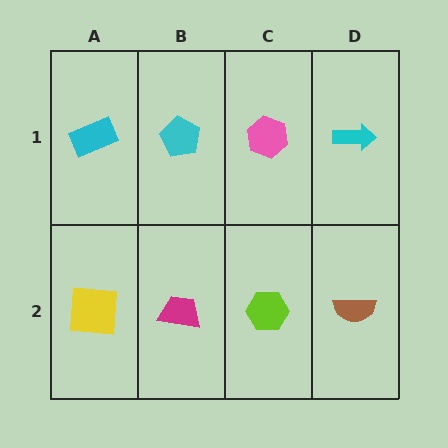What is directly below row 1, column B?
A magenta trapezoid.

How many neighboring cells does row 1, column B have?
3.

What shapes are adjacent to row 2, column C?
A pink hexagon (row 1, column C), a magenta trapezoid (row 2, column B), a brown semicircle (row 2, column D).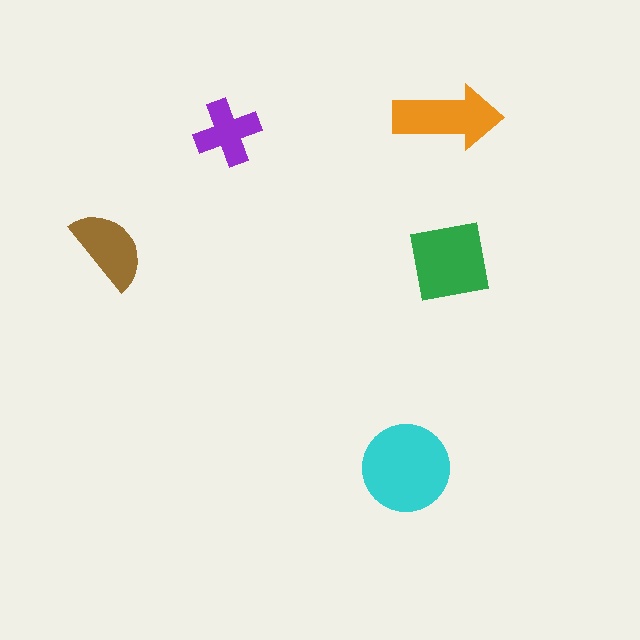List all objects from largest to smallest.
The cyan circle, the green square, the orange arrow, the brown semicircle, the purple cross.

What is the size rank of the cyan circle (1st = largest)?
1st.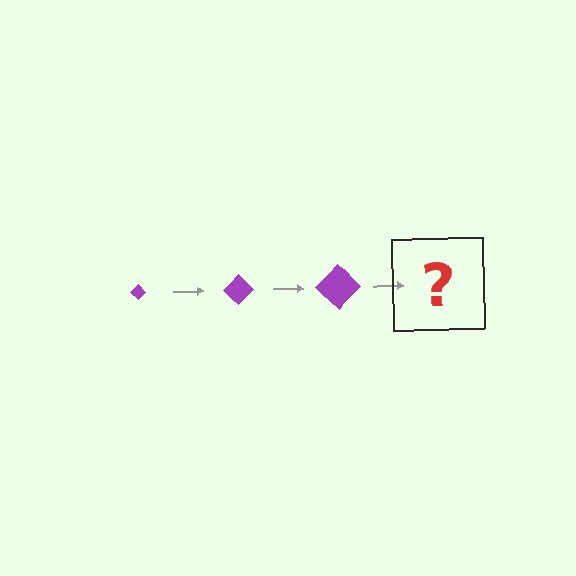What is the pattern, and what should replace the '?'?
The pattern is that the diamond gets progressively larger each step. The '?' should be a purple diamond, larger than the previous one.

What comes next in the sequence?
The next element should be a purple diamond, larger than the previous one.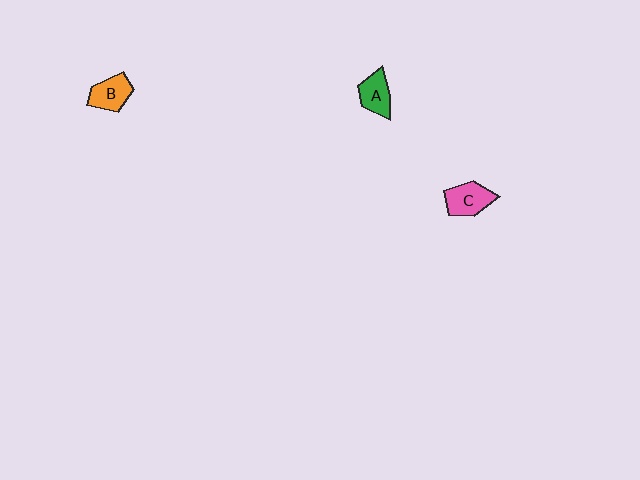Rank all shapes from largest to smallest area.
From largest to smallest: C (pink), B (orange), A (green).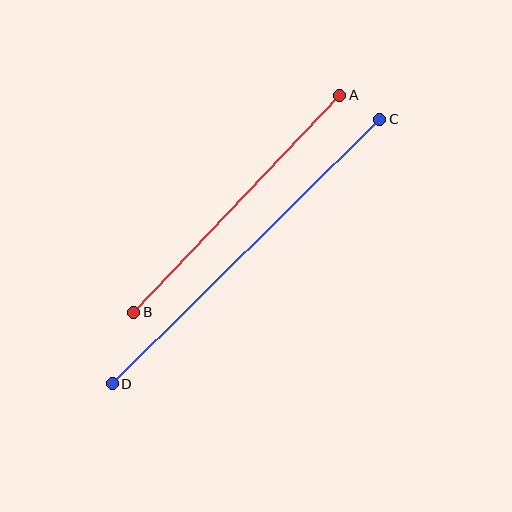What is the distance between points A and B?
The distance is approximately 299 pixels.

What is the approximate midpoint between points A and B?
The midpoint is at approximately (237, 204) pixels.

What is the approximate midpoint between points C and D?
The midpoint is at approximately (246, 251) pixels.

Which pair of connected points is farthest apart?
Points C and D are farthest apart.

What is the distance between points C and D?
The distance is approximately 376 pixels.